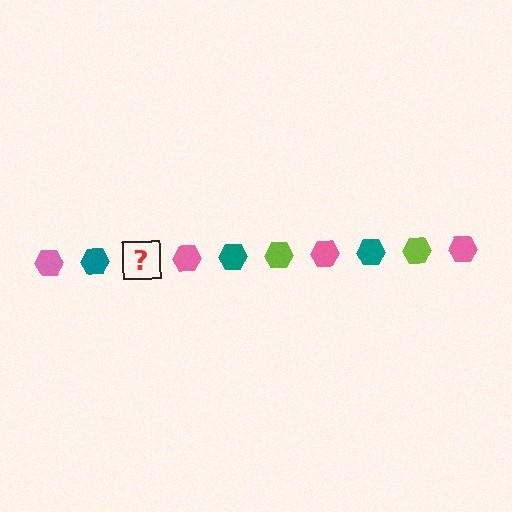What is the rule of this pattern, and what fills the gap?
The rule is that the pattern cycles through pink, teal, lime hexagons. The gap should be filled with a lime hexagon.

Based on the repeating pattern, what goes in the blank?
The blank should be a lime hexagon.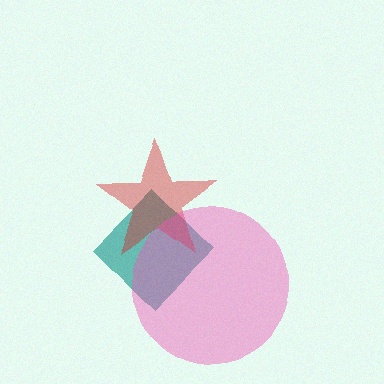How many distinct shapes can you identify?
There are 3 distinct shapes: a teal diamond, a red star, a pink circle.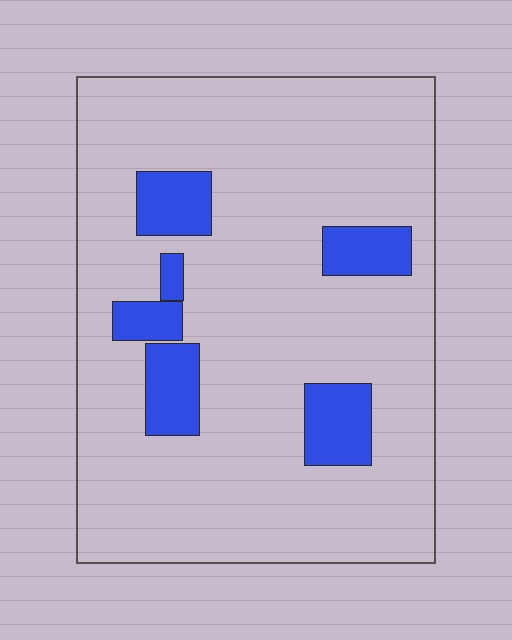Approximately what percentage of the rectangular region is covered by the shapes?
Approximately 15%.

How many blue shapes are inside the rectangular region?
6.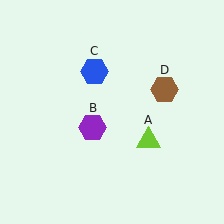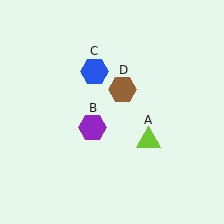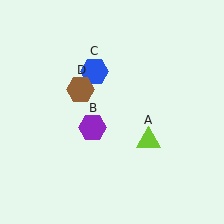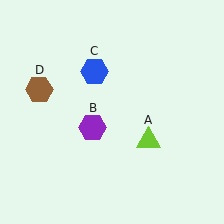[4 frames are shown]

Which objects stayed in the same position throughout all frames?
Lime triangle (object A) and purple hexagon (object B) and blue hexagon (object C) remained stationary.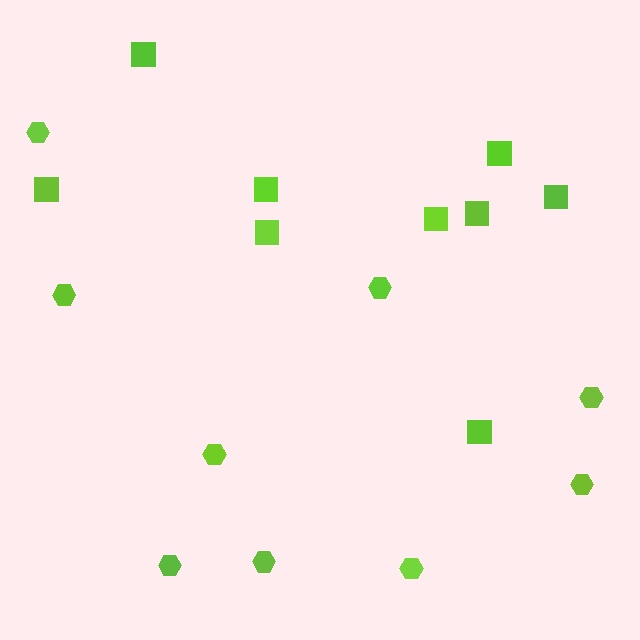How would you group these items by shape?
There are 2 groups: one group of squares (9) and one group of hexagons (9).